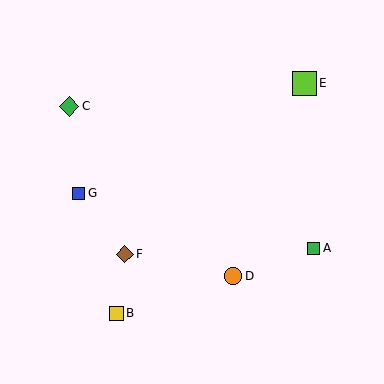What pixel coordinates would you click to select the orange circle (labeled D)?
Click at (233, 276) to select the orange circle D.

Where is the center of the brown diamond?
The center of the brown diamond is at (125, 254).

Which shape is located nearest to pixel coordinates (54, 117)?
The green diamond (labeled C) at (69, 106) is nearest to that location.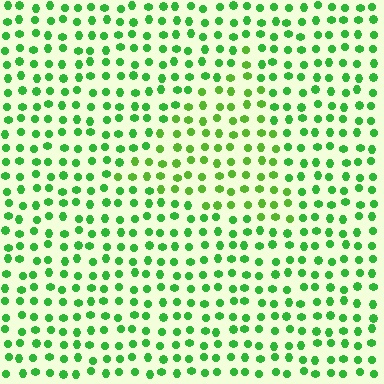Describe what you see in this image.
The image is filled with small green elements in a uniform arrangement. A triangle-shaped region is visible where the elements are tinted to a slightly different hue, forming a subtle color boundary.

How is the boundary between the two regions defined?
The boundary is defined purely by a slight shift in hue (about 21 degrees). Spacing, size, and orientation are identical on both sides.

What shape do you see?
I see a triangle.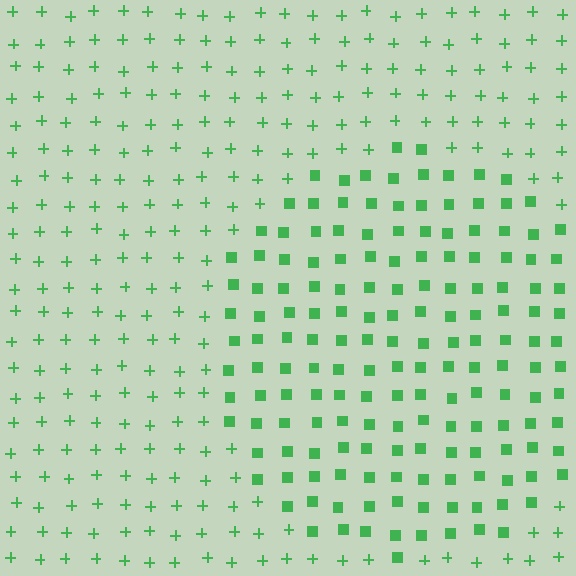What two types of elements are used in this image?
The image uses squares inside the circle region and plus signs outside it.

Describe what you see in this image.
The image is filled with small green elements arranged in a uniform grid. A circle-shaped region contains squares, while the surrounding area contains plus signs. The boundary is defined purely by the change in element shape.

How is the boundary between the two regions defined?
The boundary is defined by a change in element shape: squares inside vs. plus signs outside. All elements share the same color and spacing.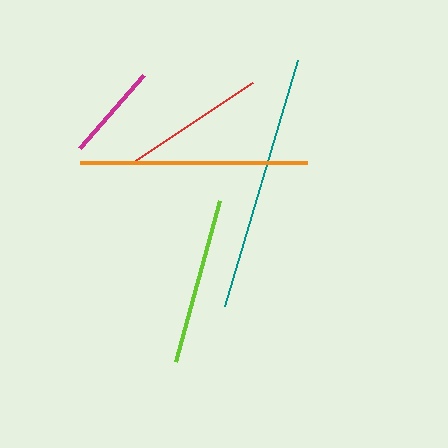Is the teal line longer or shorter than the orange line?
The teal line is longer than the orange line.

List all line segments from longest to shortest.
From longest to shortest: teal, orange, lime, red, magenta.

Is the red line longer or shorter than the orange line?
The orange line is longer than the red line.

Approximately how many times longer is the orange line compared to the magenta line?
The orange line is approximately 2.3 times the length of the magenta line.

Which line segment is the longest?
The teal line is the longest at approximately 257 pixels.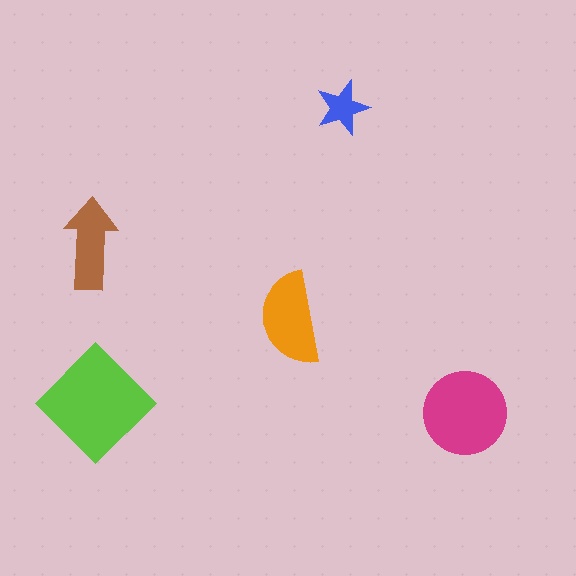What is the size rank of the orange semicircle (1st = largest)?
3rd.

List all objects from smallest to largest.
The blue star, the brown arrow, the orange semicircle, the magenta circle, the lime diamond.